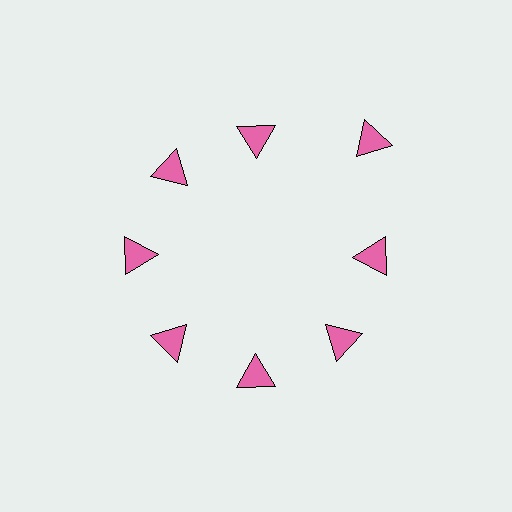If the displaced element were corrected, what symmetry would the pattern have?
It would have 8-fold rotational symmetry — the pattern would map onto itself every 45 degrees.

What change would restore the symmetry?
The symmetry would be restored by moving it inward, back onto the ring so that all 8 triangles sit at equal angles and equal distance from the center.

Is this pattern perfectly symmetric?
No. The 8 pink triangles are arranged in a ring, but one element near the 2 o'clock position is pushed outward from the center, breaking the 8-fold rotational symmetry.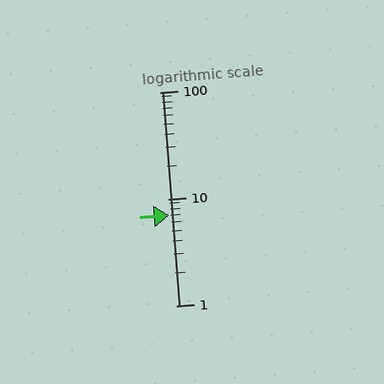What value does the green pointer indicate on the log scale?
The pointer indicates approximately 7.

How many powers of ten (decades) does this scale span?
The scale spans 2 decades, from 1 to 100.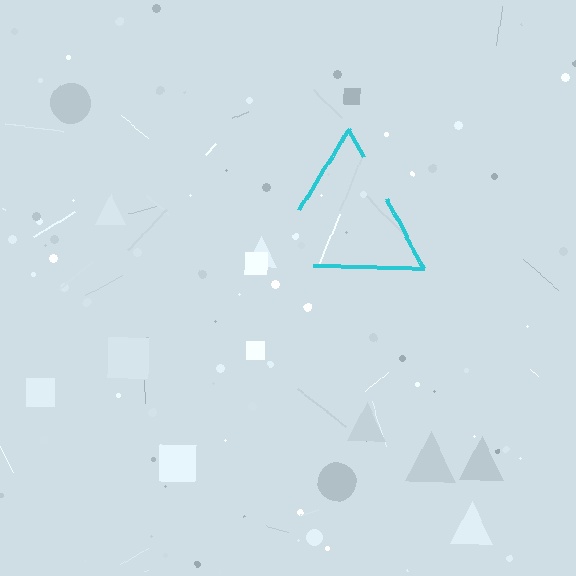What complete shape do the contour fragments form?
The contour fragments form a triangle.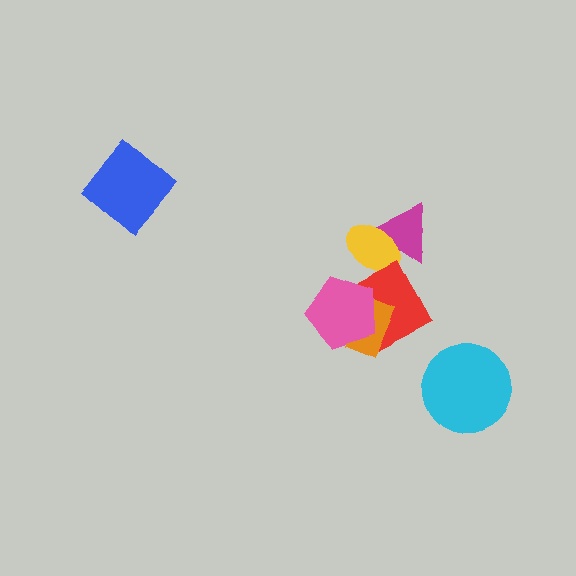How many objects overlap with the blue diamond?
0 objects overlap with the blue diamond.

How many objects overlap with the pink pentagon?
2 objects overlap with the pink pentagon.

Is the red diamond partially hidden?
Yes, it is partially covered by another shape.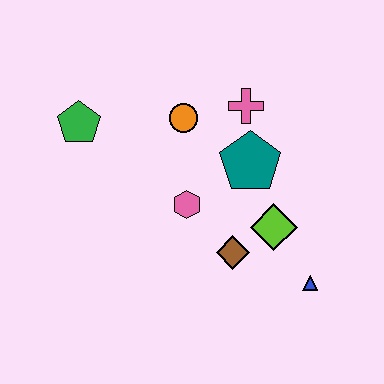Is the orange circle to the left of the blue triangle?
Yes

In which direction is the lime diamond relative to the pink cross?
The lime diamond is below the pink cross.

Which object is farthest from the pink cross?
The blue triangle is farthest from the pink cross.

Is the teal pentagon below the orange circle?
Yes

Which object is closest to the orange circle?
The pink cross is closest to the orange circle.